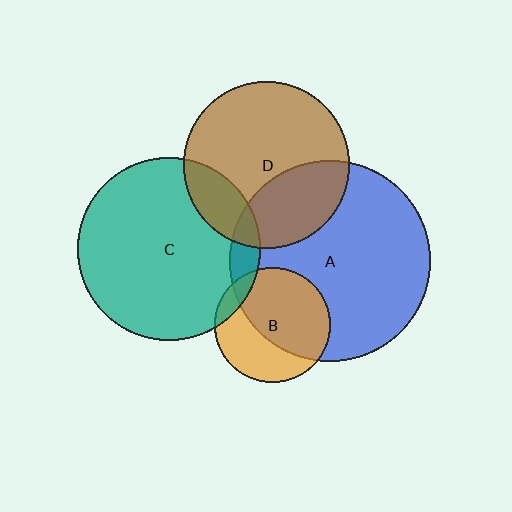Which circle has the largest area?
Circle A (blue).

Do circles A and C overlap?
Yes.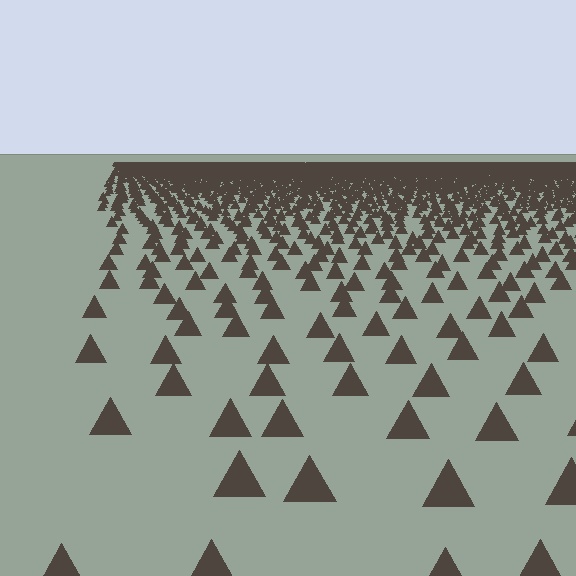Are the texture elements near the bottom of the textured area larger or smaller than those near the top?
Larger. Near the bottom, elements are closer to the viewer and appear at a bigger on-screen size.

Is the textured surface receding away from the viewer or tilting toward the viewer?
The surface is receding away from the viewer. Texture elements get smaller and denser toward the top.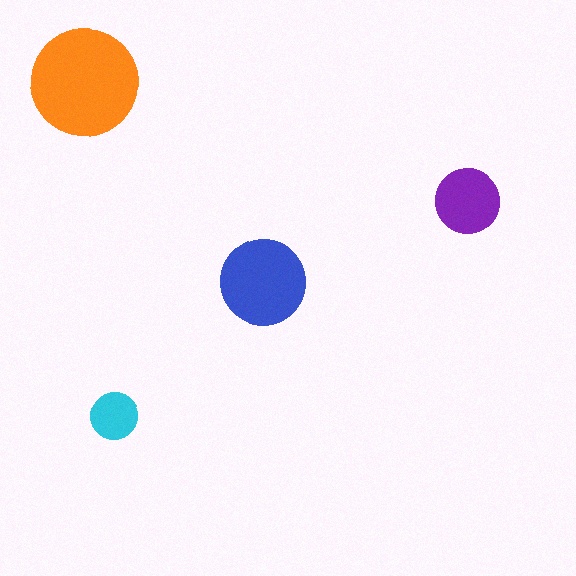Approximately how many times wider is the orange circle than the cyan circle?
About 2.5 times wider.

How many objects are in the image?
There are 4 objects in the image.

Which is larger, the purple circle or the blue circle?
The blue one.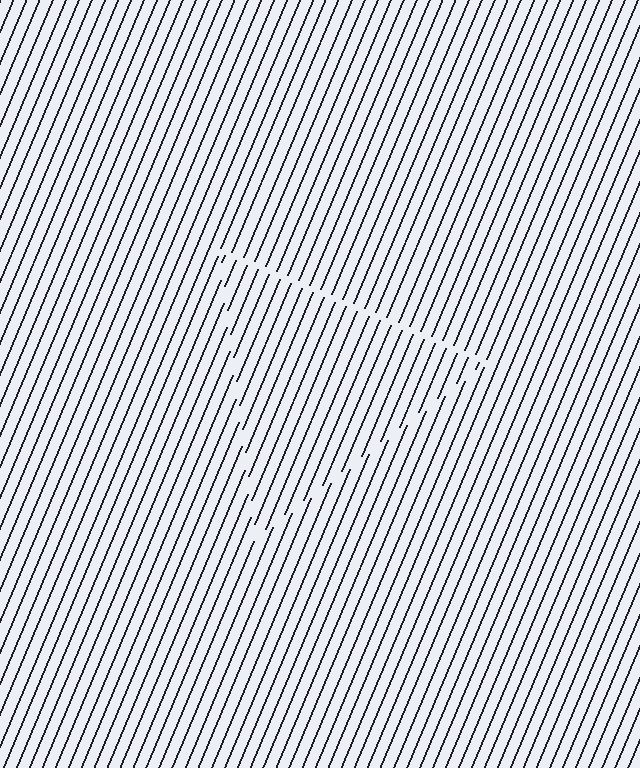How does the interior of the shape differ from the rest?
The interior of the shape contains the same grating, shifted by half a period — the contour is defined by the phase discontinuity where line-ends from the inner and outer gratings abut.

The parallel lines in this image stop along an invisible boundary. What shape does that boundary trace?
An illusory triangle. The interior of the shape contains the same grating, shifted by half a period — the contour is defined by the phase discontinuity where line-ends from the inner and outer gratings abut.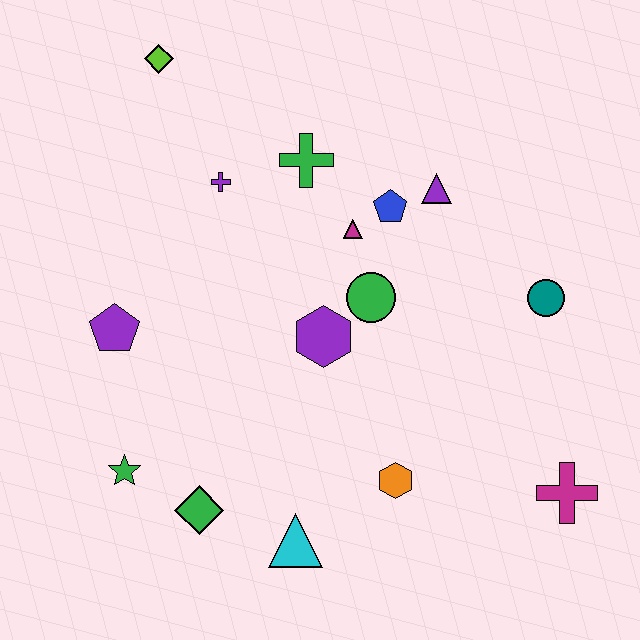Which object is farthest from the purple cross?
The magenta cross is farthest from the purple cross.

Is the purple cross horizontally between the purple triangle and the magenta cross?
No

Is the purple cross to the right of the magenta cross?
No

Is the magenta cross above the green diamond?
Yes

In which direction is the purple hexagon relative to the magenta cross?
The purple hexagon is to the left of the magenta cross.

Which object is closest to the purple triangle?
The blue pentagon is closest to the purple triangle.